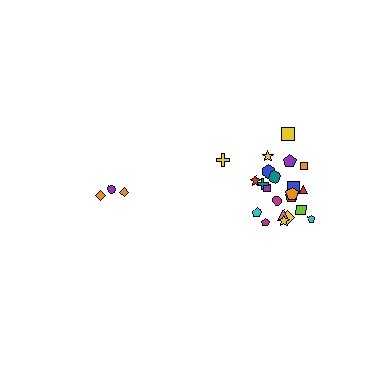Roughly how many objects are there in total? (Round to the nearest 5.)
Roughly 25 objects in total.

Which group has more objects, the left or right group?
The right group.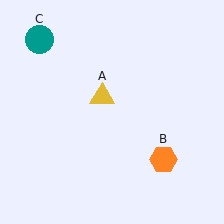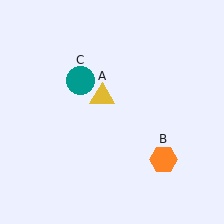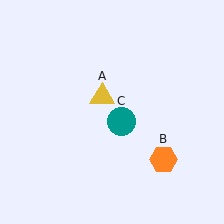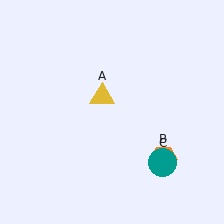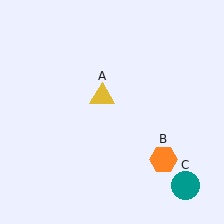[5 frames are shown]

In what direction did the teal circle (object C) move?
The teal circle (object C) moved down and to the right.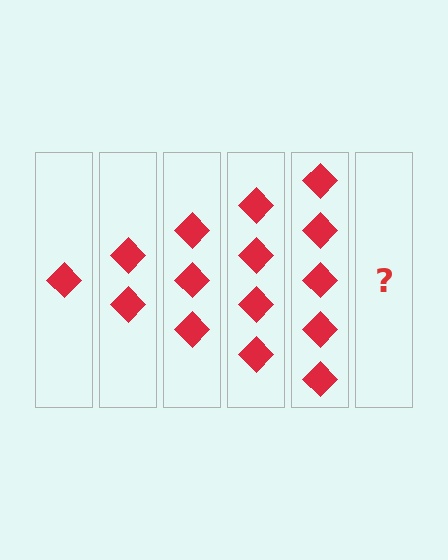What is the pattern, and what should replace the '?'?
The pattern is that each step adds one more diamond. The '?' should be 6 diamonds.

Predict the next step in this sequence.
The next step is 6 diamonds.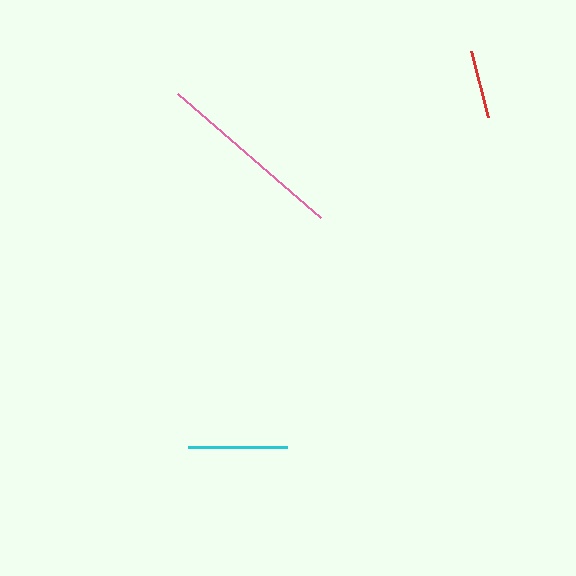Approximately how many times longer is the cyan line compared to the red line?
The cyan line is approximately 1.4 times the length of the red line.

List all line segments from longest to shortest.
From longest to shortest: pink, cyan, red.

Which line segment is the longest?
The pink line is the longest at approximately 190 pixels.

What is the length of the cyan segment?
The cyan segment is approximately 98 pixels long.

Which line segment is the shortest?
The red line is the shortest at approximately 68 pixels.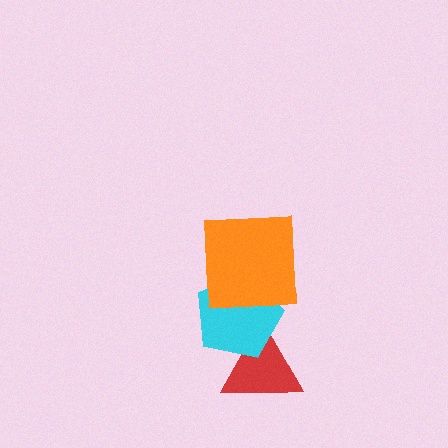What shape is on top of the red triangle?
The cyan pentagon is on top of the red triangle.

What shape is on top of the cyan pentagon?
The orange square is on top of the cyan pentagon.